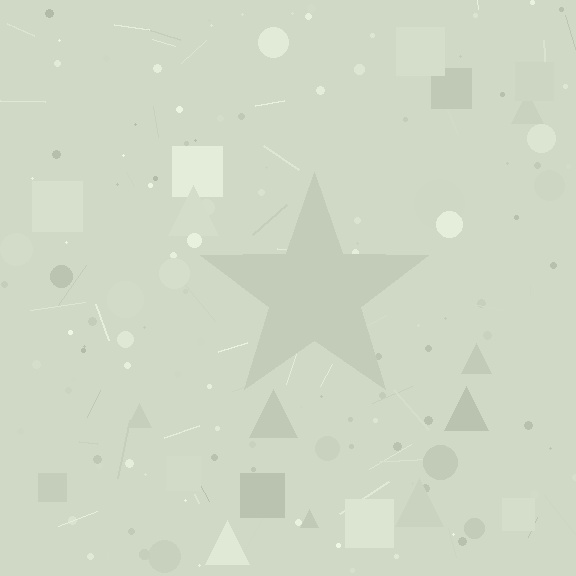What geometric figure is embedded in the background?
A star is embedded in the background.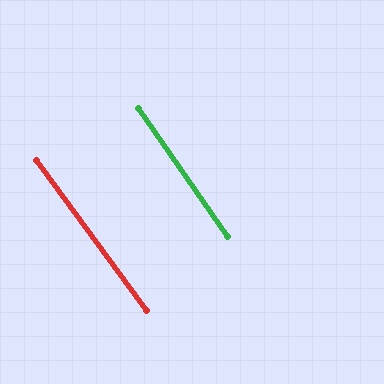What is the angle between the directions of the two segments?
Approximately 2 degrees.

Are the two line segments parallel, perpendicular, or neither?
Parallel — their directions differ by only 1.6°.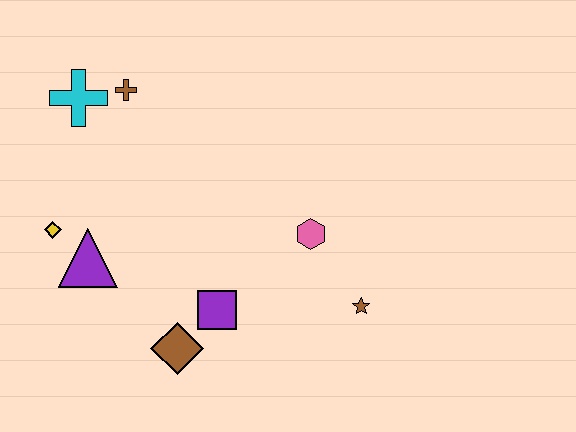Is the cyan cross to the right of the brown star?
No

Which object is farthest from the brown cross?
The brown star is farthest from the brown cross.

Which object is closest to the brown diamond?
The purple square is closest to the brown diamond.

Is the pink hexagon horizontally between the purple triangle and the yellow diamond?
No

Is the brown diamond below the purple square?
Yes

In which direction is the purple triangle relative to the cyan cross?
The purple triangle is below the cyan cross.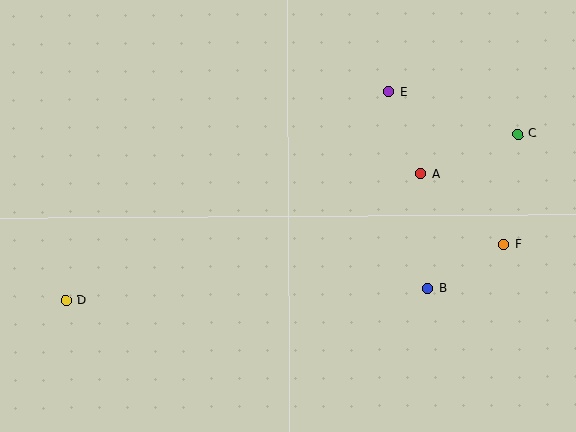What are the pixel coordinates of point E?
Point E is at (389, 92).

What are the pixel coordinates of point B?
Point B is at (428, 288).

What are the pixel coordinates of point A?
Point A is at (420, 174).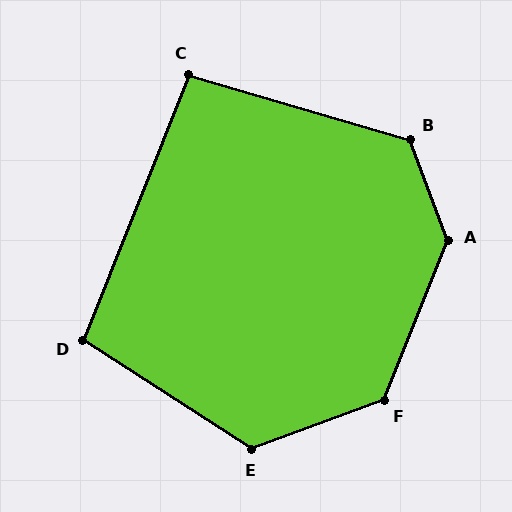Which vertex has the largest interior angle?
A, at approximately 137 degrees.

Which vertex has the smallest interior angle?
C, at approximately 96 degrees.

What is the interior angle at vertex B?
Approximately 127 degrees (obtuse).